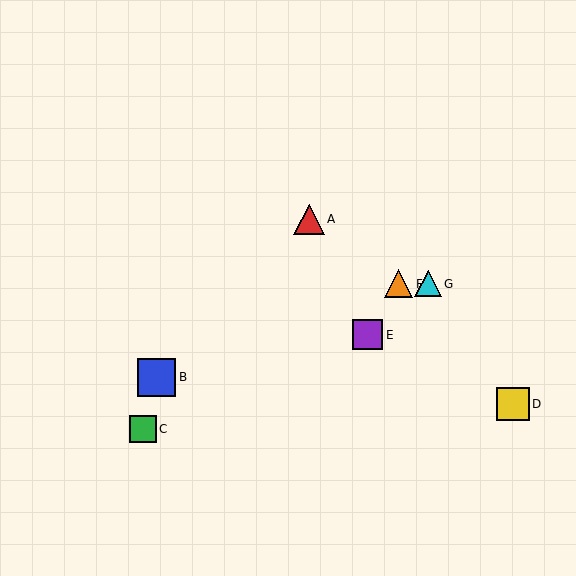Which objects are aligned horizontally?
Objects F, G are aligned horizontally.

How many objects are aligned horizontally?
2 objects (F, G) are aligned horizontally.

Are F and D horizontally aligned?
No, F is at y≈284 and D is at y≈404.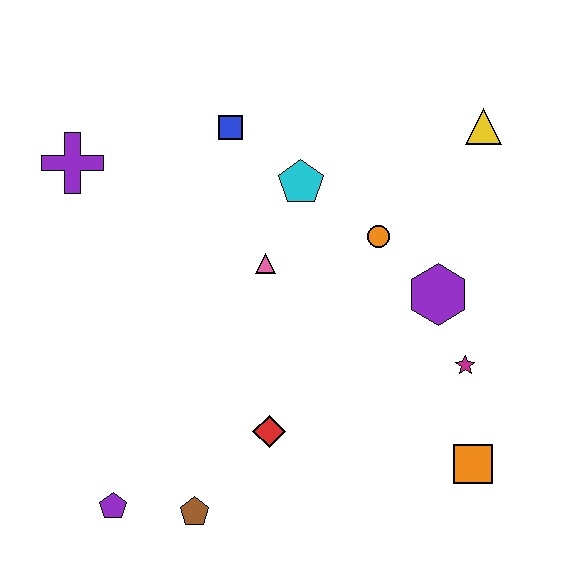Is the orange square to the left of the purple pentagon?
No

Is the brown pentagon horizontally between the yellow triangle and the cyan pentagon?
No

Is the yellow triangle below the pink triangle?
No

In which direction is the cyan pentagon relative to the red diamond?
The cyan pentagon is above the red diamond.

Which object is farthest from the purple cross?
The orange square is farthest from the purple cross.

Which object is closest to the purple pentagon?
The brown pentagon is closest to the purple pentagon.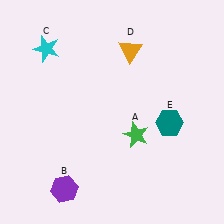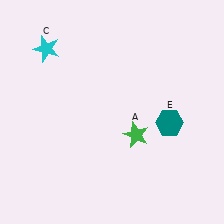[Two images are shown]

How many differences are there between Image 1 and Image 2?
There are 2 differences between the two images.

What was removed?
The orange triangle (D), the purple hexagon (B) were removed in Image 2.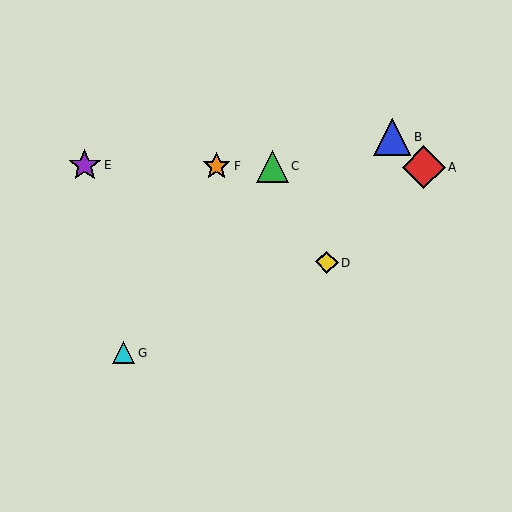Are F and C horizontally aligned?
Yes, both are at y≈166.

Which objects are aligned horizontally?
Objects A, C, E, F are aligned horizontally.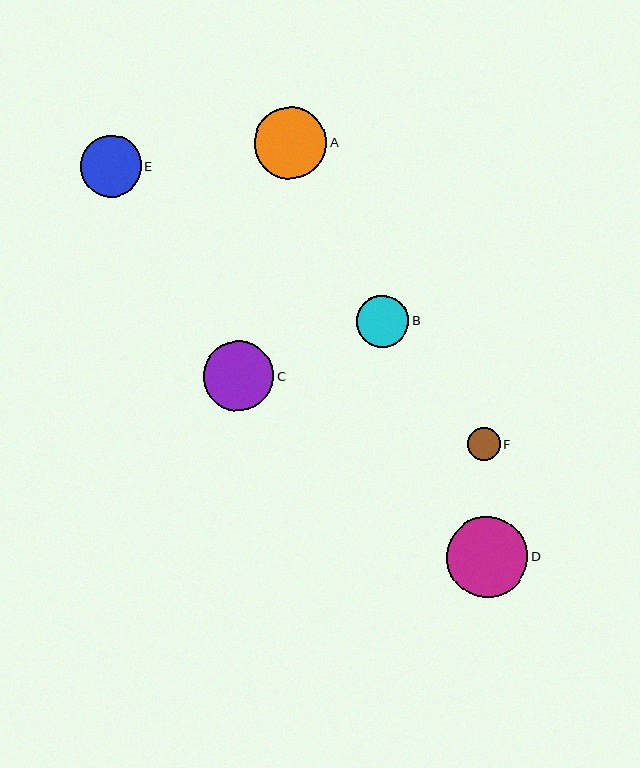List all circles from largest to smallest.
From largest to smallest: D, A, C, E, B, F.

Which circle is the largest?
Circle D is the largest with a size of approximately 81 pixels.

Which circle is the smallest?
Circle F is the smallest with a size of approximately 33 pixels.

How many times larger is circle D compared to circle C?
Circle D is approximately 1.2 times the size of circle C.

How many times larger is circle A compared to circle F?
Circle A is approximately 2.2 times the size of circle F.